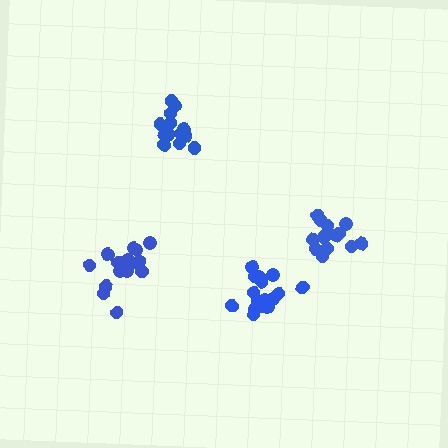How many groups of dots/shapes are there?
There are 4 groups.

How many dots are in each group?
Group 1: 17 dots, Group 2: 15 dots, Group 3: 14 dots, Group 4: 16 dots (62 total).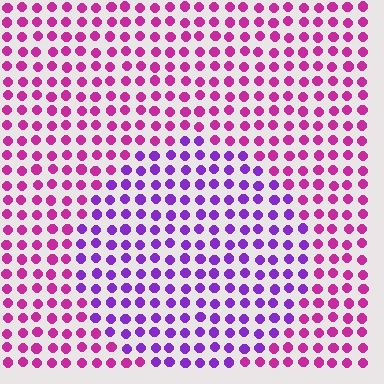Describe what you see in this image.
The image is filled with small magenta elements in a uniform arrangement. A circle-shaped region is visible where the elements are tinted to a slightly different hue, forming a subtle color boundary.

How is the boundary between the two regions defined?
The boundary is defined purely by a slight shift in hue (about 41 degrees). Spacing, size, and orientation are identical on both sides.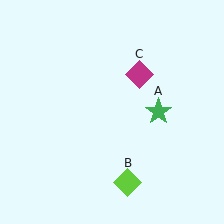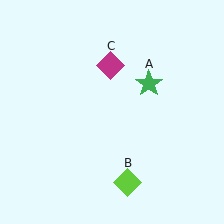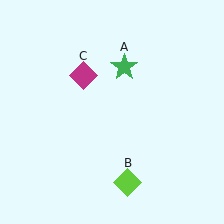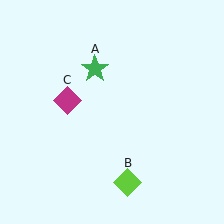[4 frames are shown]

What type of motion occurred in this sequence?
The green star (object A), magenta diamond (object C) rotated counterclockwise around the center of the scene.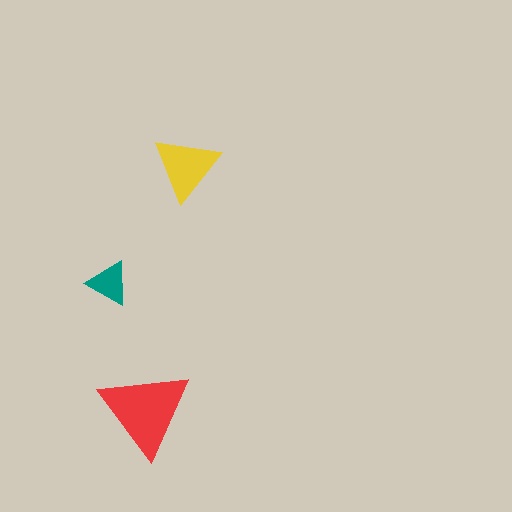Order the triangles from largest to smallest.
the red one, the yellow one, the teal one.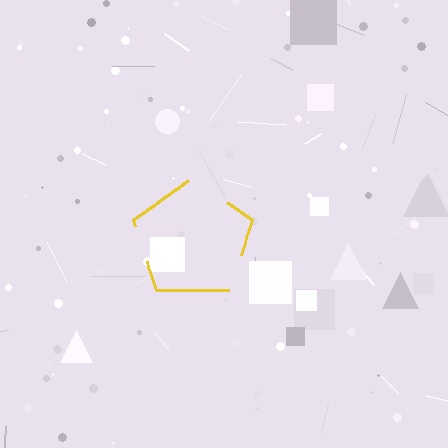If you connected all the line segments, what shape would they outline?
They would outline a pentagon.